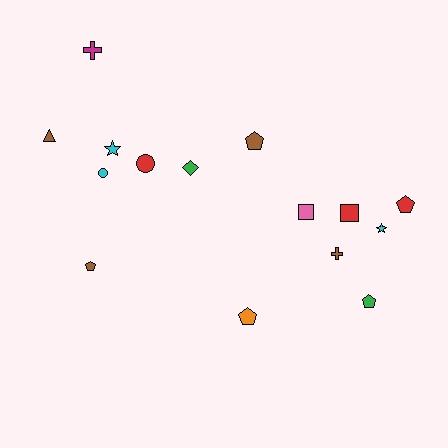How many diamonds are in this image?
There is 1 diamond.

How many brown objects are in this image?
There are 4 brown objects.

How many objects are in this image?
There are 15 objects.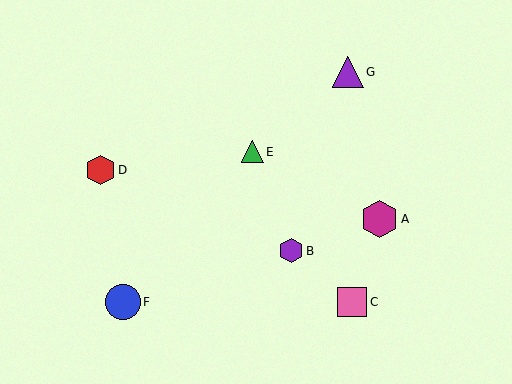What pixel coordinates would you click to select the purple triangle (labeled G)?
Click at (348, 72) to select the purple triangle G.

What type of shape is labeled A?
Shape A is a magenta hexagon.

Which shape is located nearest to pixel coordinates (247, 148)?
The green triangle (labeled E) at (252, 152) is nearest to that location.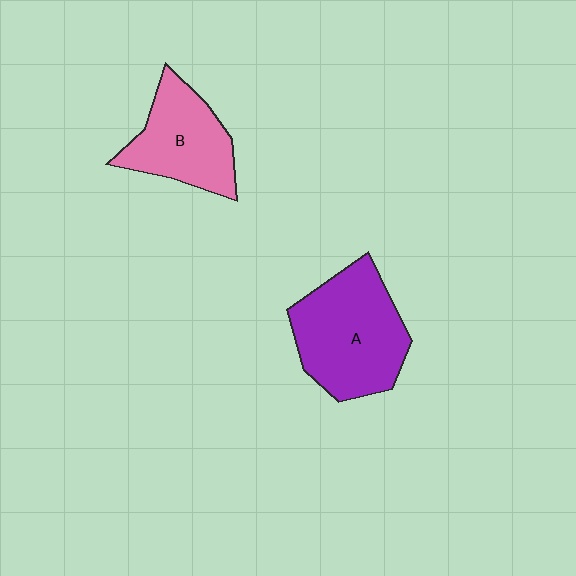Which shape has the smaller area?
Shape B (pink).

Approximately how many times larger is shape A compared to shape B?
Approximately 1.4 times.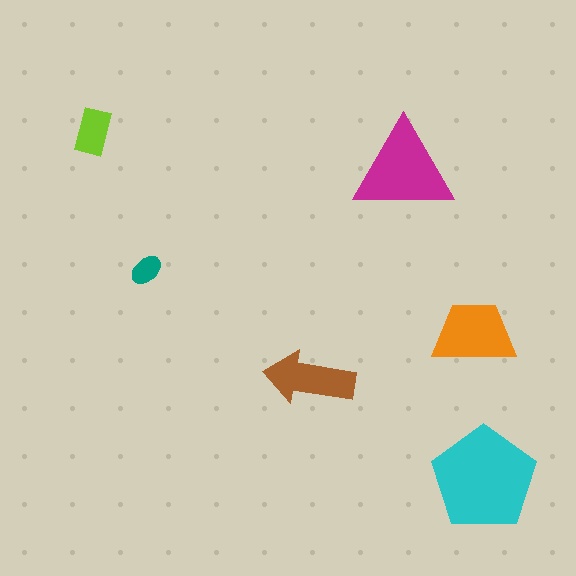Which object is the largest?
The cyan pentagon.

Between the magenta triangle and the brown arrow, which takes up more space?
The magenta triangle.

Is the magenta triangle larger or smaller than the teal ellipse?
Larger.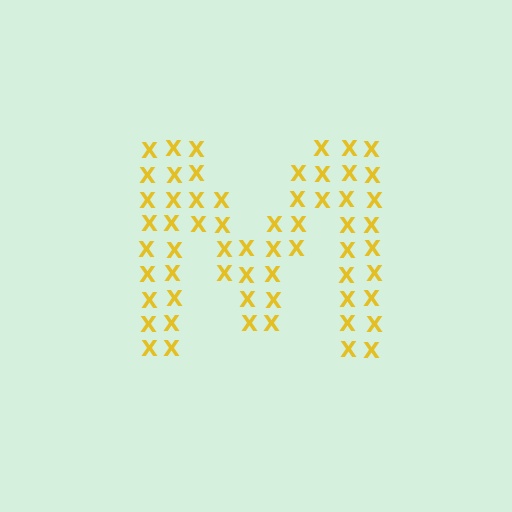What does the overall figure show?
The overall figure shows the letter M.